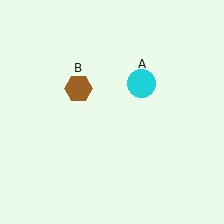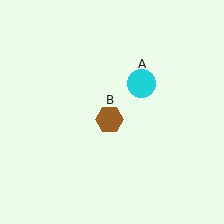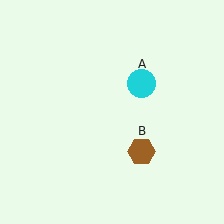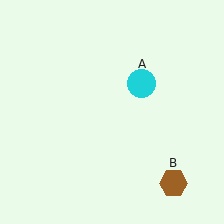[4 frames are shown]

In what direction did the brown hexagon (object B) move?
The brown hexagon (object B) moved down and to the right.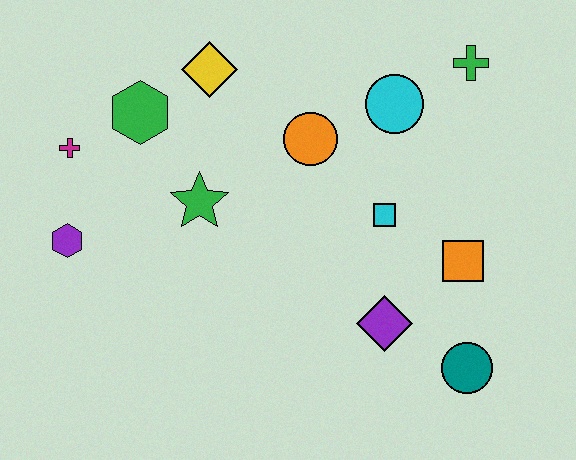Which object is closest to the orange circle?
The cyan circle is closest to the orange circle.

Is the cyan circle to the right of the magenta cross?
Yes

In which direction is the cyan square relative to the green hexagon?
The cyan square is to the right of the green hexagon.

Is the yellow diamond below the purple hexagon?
No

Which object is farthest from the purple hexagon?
The green cross is farthest from the purple hexagon.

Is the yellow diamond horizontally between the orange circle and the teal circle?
No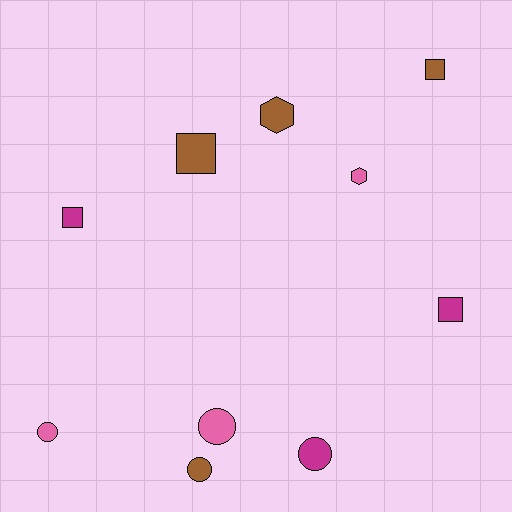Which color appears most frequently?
Brown, with 4 objects.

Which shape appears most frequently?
Square, with 4 objects.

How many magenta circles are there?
There is 1 magenta circle.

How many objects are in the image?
There are 10 objects.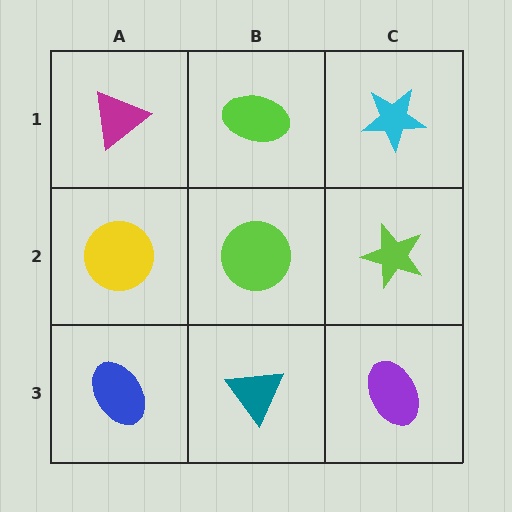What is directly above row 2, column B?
A lime ellipse.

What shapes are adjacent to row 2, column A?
A magenta triangle (row 1, column A), a blue ellipse (row 3, column A), a lime circle (row 2, column B).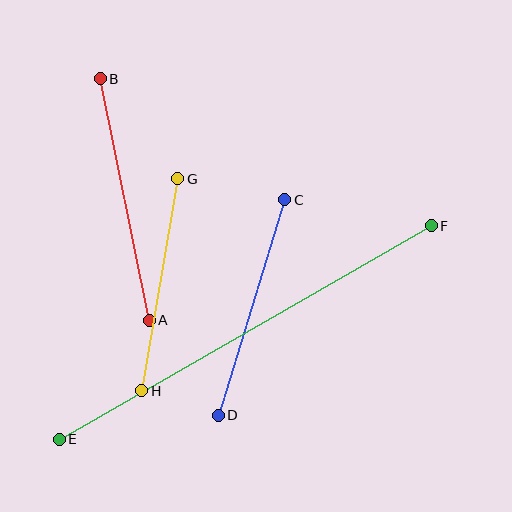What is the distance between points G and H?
The distance is approximately 215 pixels.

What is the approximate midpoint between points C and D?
The midpoint is at approximately (251, 308) pixels.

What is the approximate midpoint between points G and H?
The midpoint is at approximately (160, 285) pixels.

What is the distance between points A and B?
The distance is approximately 246 pixels.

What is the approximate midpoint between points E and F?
The midpoint is at approximately (245, 333) pixels.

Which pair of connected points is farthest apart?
Points E and F are farthest apart.